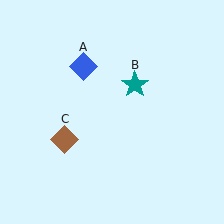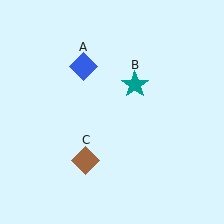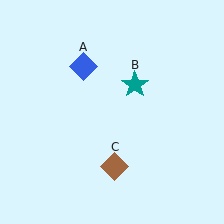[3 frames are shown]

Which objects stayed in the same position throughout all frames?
Blue diamond (object A) and teal star (object B) remained stationary.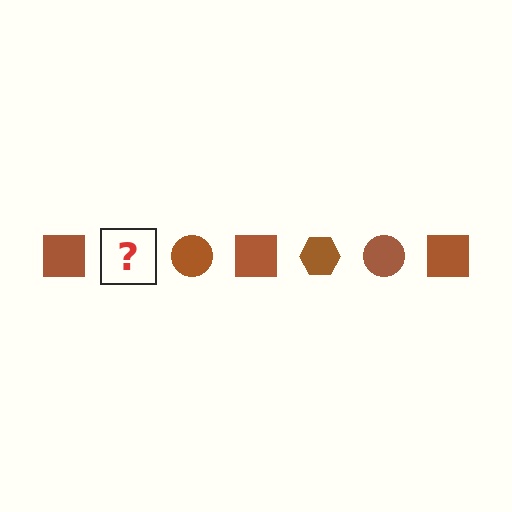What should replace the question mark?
The question mark should be replaced with a brown hexagon.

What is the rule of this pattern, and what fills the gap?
The rule is that the pattern cycles through square, hexagon, circle shapes in brown. The gap should be filled with a brown hexagon.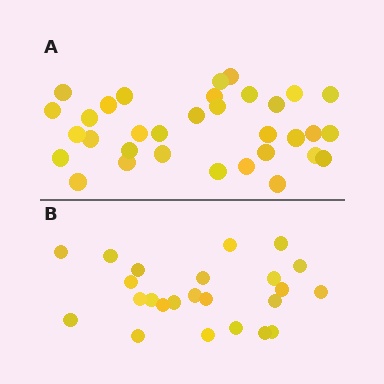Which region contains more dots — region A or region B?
Region A (the top region) has more dots.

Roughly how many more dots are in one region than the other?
Region A has roughly 8 or so more dots than region B.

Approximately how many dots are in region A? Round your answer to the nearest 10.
About 30 dots. (The exact count is 33, which rounds to 30.)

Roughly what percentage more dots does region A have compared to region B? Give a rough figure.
About 40% more.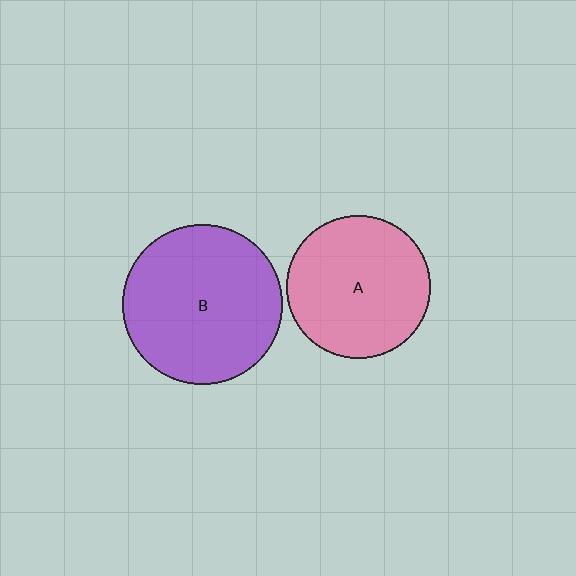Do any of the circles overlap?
No, none of the circles overlap.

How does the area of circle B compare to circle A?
Approximately 1.2 times.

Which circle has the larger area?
Circle B (purple).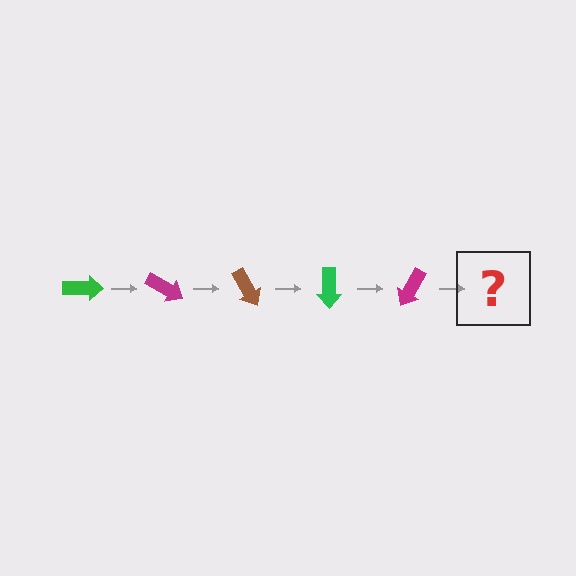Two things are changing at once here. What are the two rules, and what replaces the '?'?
The two rules are that it rotates 30 degrees each step and the color cycles through green, magenta, and brown. The '?' should be a brown arrow, rotated 150 degrees from the start.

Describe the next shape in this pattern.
It should be a brown arrow, rotated 150 degrees from the start.